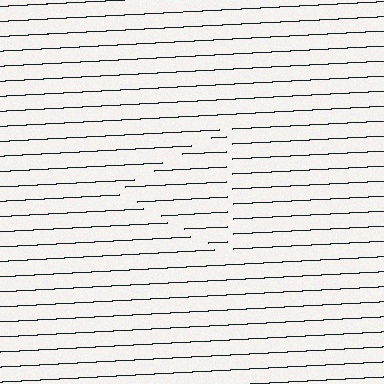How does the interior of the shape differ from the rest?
The interior of the shape contains the same grating, shifted by half a period — the contour is defined by the phase discontinuity where line-ends from the inner and outer gratings abut.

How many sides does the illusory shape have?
3 sides — the line-ends trace a triangle.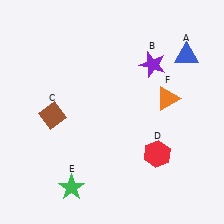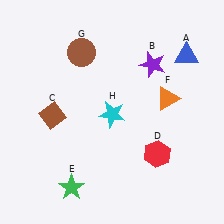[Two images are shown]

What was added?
A brown circle (G), a cyan star (H) were added in Image 2.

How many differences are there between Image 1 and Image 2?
There are 2 differences between the two images.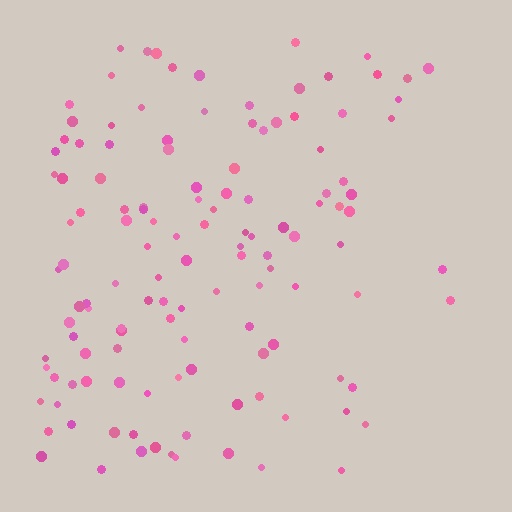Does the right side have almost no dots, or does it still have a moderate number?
Still a moderate number, just noticeably fewer than the left.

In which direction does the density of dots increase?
From right to left, with the left side densest.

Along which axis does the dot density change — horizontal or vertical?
Horizontal.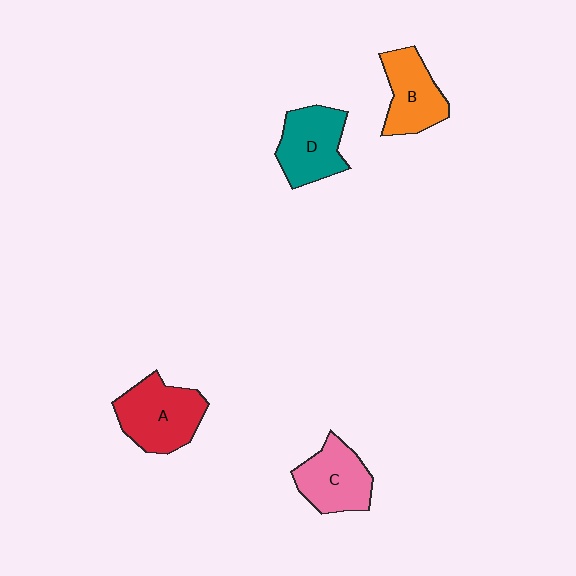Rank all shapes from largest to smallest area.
From largest to smallest: A (red), D (teal), C (pink), B (orange).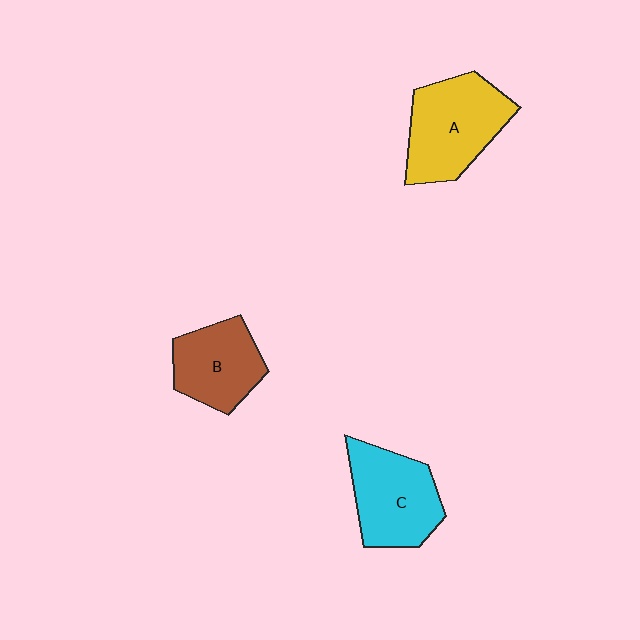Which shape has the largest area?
Shape A (yellow).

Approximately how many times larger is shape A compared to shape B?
Approximately 1.3 times.